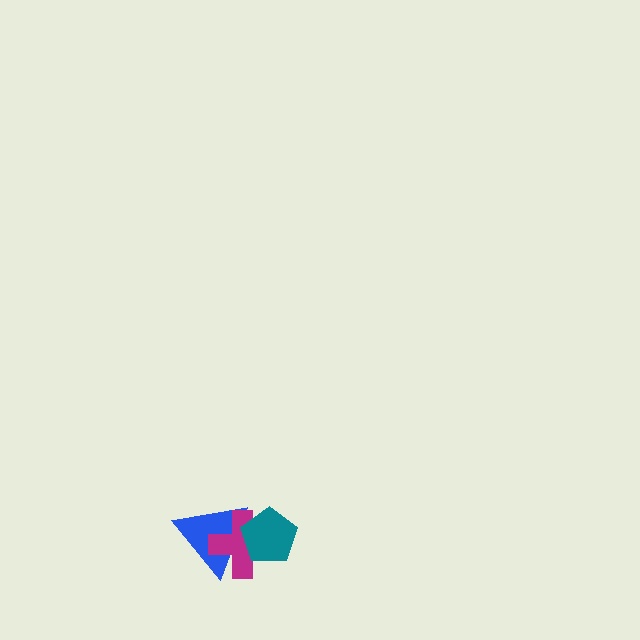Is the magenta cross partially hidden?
Yes, it is partially covered by another shape.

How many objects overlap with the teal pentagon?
2 objects overlap with the teal pentagon.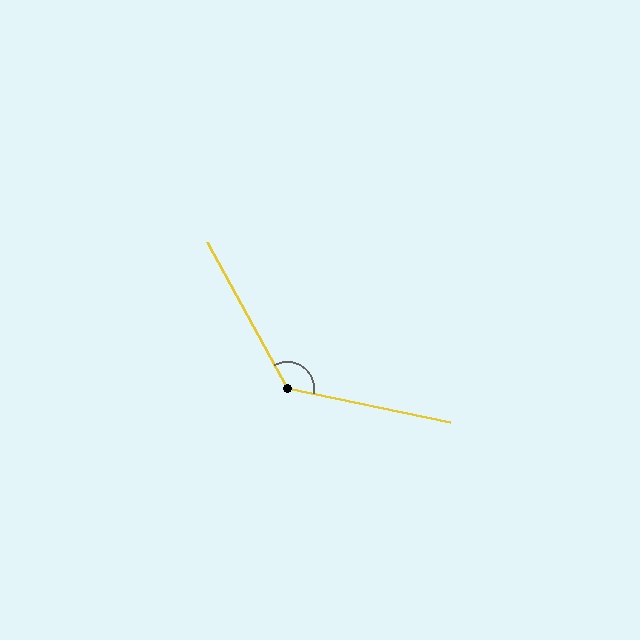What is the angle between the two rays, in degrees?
Approximately 131 degrees.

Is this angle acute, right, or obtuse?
It is obtuse.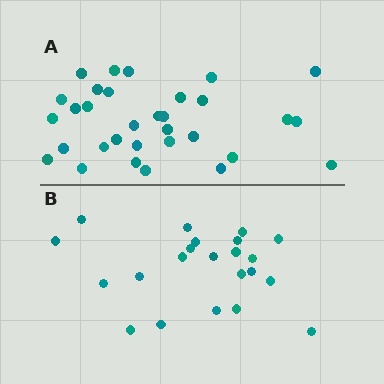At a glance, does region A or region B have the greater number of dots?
Region A (the top region) has more dots.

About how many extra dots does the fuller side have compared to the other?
Region A has roughly 10 or so more dots than region B.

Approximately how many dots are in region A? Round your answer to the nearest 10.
About 30 dots. (The exact count is 32, which rounds to 30.)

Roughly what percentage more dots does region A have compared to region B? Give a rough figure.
About 45% more.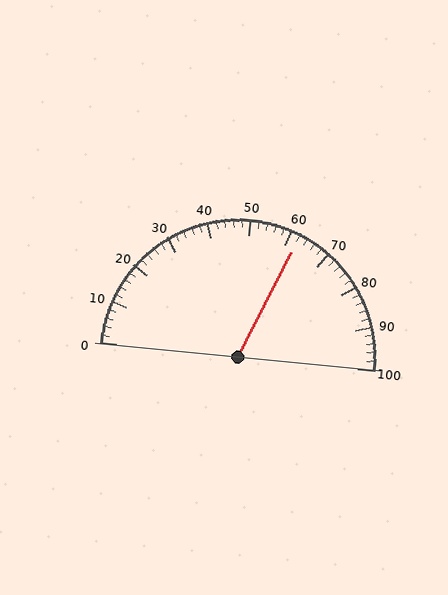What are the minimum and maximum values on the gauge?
The gauge ranges from 0 to 100.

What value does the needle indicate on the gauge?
The needle indicates approximately 62.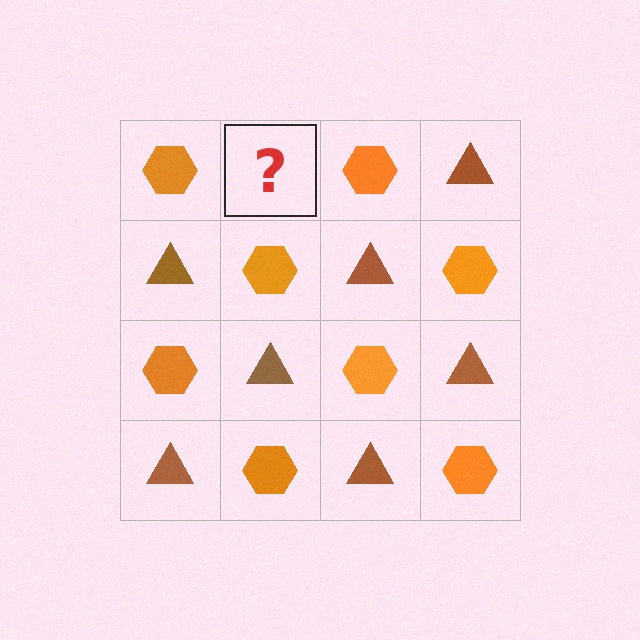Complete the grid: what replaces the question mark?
The question mark should be replaced with a brown triangle.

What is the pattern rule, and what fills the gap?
The rule is that it alternates orange hexagon and brown triangle in a checkerboard pattern. The gap should be filled with a brown triangle.